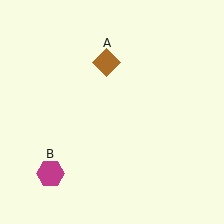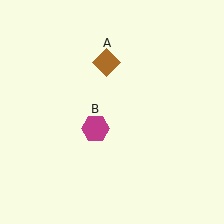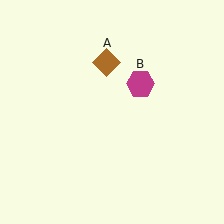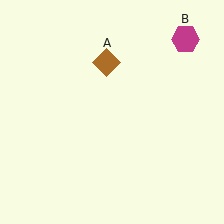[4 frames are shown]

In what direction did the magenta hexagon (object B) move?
The magenta hexagon (object B) moved up and to the right.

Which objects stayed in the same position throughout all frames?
Brown diamond (object A) remained stationary.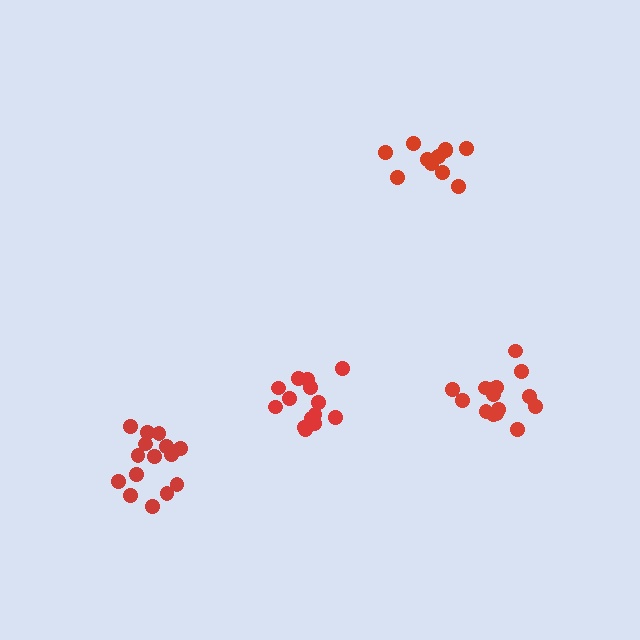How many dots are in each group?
Group 1: 14 dots, Group 2: 15 dots, Group 3: 15 dots, Group 4: 11 dots (55 total).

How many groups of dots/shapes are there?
There are 4 groups.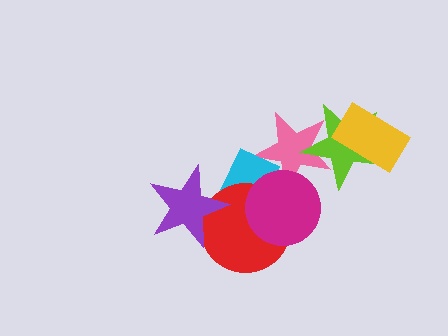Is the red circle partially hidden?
Yes, it is partially covered by another shape.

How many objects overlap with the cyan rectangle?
4 objects overlap with the cyan rectangle.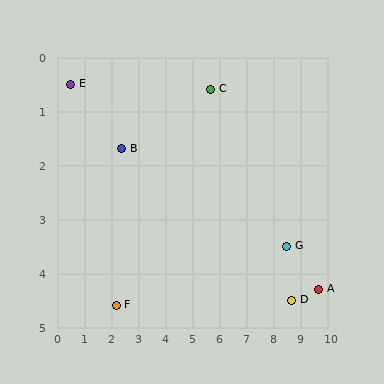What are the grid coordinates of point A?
Point A is at approximately (9.7, 4.3).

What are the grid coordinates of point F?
Point F is at approximately (2.2, 4.6).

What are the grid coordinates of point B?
Point B is at approximately (2.4, 1.7).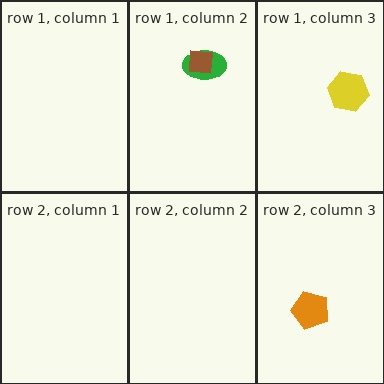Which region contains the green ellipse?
The row 1, column 2 region.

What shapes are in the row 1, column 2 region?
The green ellipse, the brown square.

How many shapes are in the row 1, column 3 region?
1.